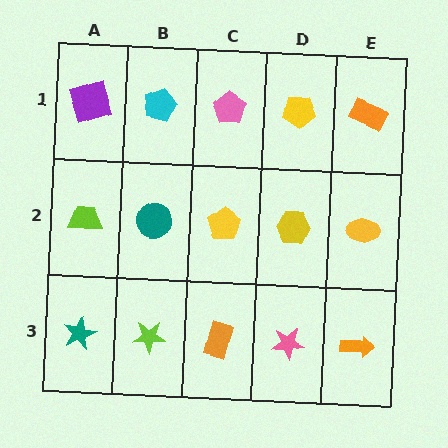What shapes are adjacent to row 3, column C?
A yellow pentagon (row 2, column C), a lime star (row 3, column B), a pink star (row 3, column D).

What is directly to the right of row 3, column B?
An orange rectangle.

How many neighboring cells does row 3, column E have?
2.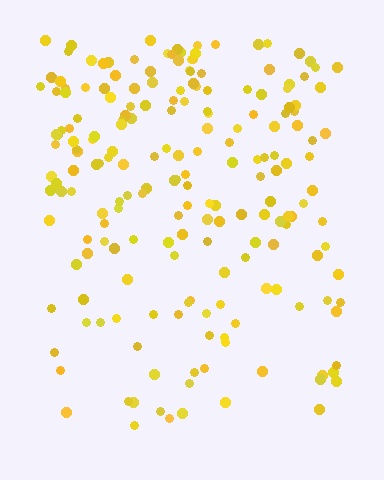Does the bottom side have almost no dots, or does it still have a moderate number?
Still a moderate number, just noticeably fewer than the top.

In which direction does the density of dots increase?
From bottom to top, with the top side densest.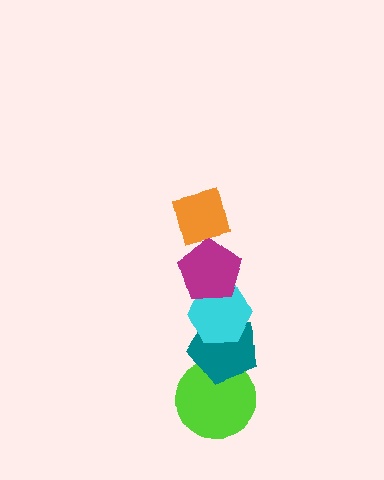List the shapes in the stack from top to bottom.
From top to bottom: the orange square, the magenta pentagon, the cyan hexagon, the teal pentagon, the lime circle.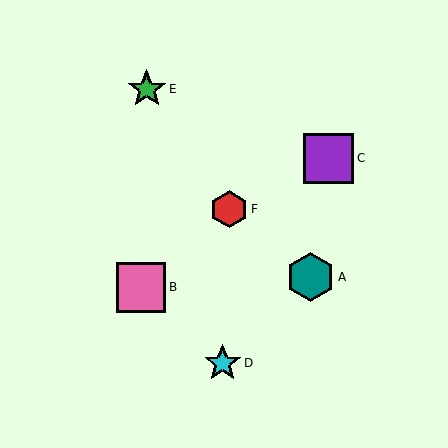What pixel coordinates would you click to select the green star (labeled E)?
Click at (147, 89) to select the green star E.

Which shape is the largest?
The purple square (labeled C) is the largest.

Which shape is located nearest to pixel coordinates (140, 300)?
The pink square (labeled B) at (141, 287) is nearest to that location.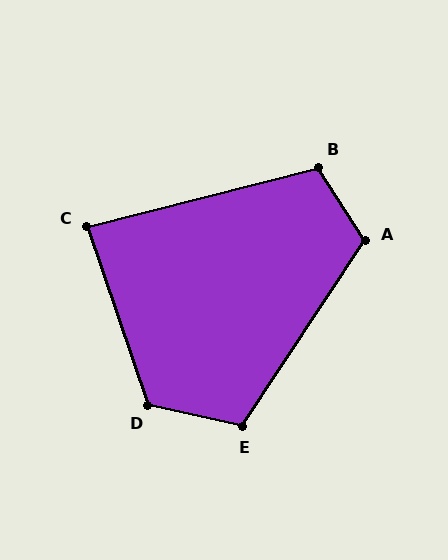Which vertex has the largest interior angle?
D, at approximately 121 degrees.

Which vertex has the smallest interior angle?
C, at approximately 86 degrees.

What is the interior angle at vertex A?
Approximately 113 degrees (obtuse).